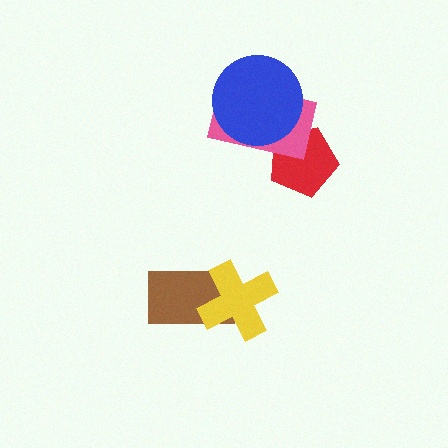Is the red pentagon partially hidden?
Yes, it is partially covered by another shape.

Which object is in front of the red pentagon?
The pink rectangle is in front of the red pentagon.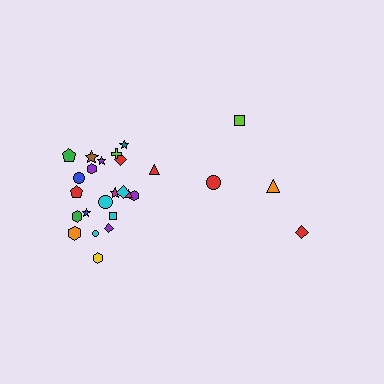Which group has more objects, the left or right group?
The left group.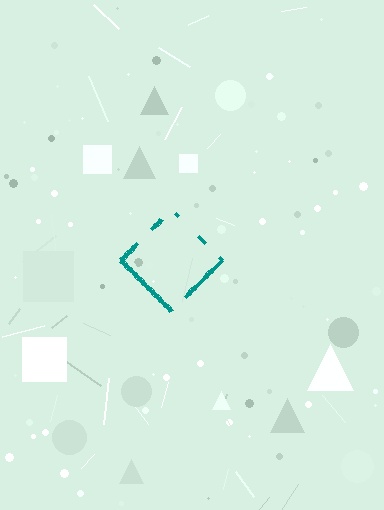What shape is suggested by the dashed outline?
The dashed outline suggests a diamond.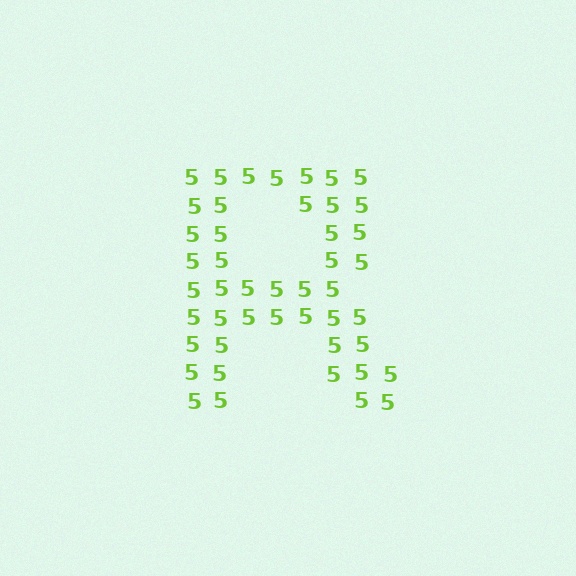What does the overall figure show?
The overall figure shows the letter R.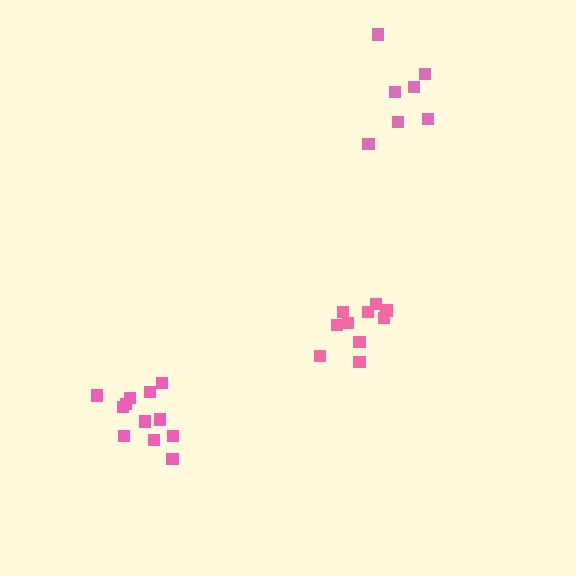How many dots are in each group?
Group 1: 10 dots, Group 2: 7 dots, Group 3: 12 dots (29 total).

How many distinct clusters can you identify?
There are 3 distinct clusters.